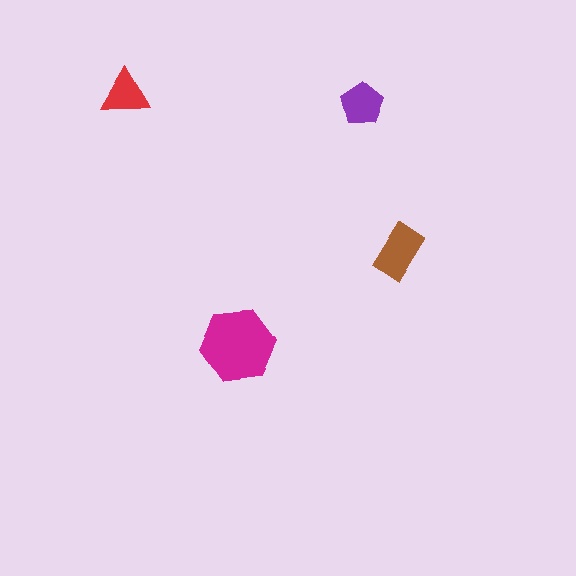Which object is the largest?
The magenta hexagon.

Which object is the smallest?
The red triangle.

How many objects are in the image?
There are 4 objects in the image.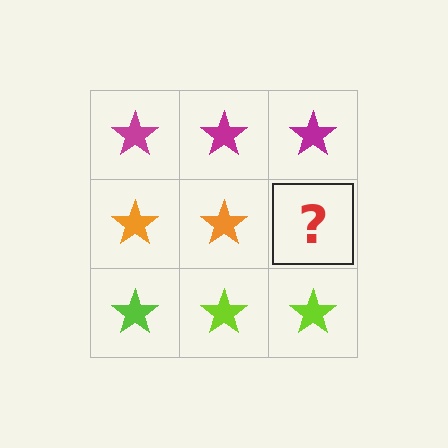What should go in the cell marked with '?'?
The missing cell should contain an orange star.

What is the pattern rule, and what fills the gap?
The rule is that each row has a consistent color. The gap should be filled with an orange star.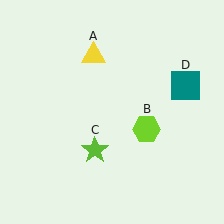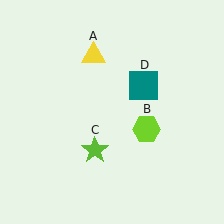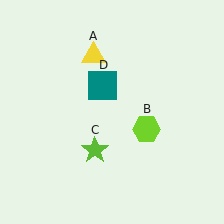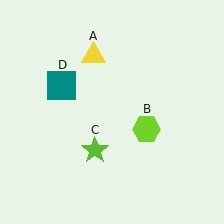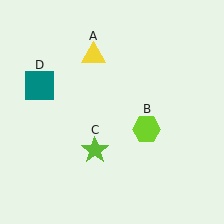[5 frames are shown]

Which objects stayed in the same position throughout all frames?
Yellow triangle (object A) and lime hexagon (object B) and lime star (object C) remained stationary.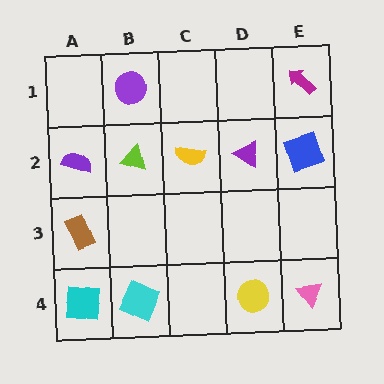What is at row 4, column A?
A cyan square.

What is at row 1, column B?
A purple circle.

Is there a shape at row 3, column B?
No, that cell is empty.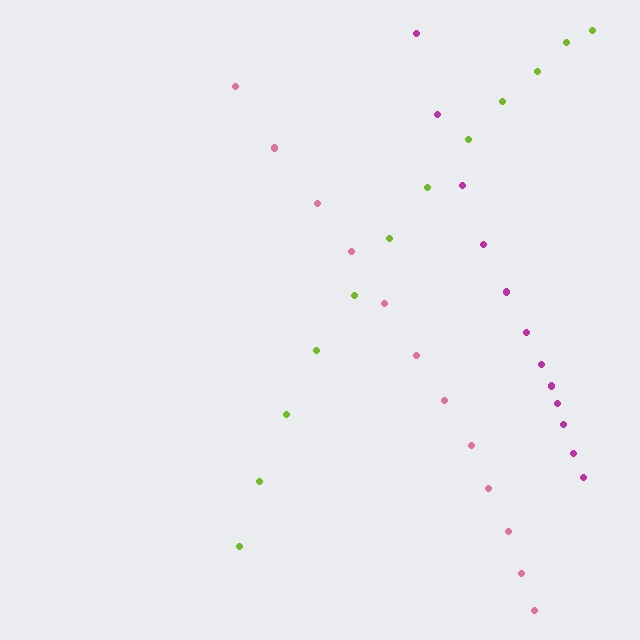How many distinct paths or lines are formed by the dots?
There are 3 distinct paths.